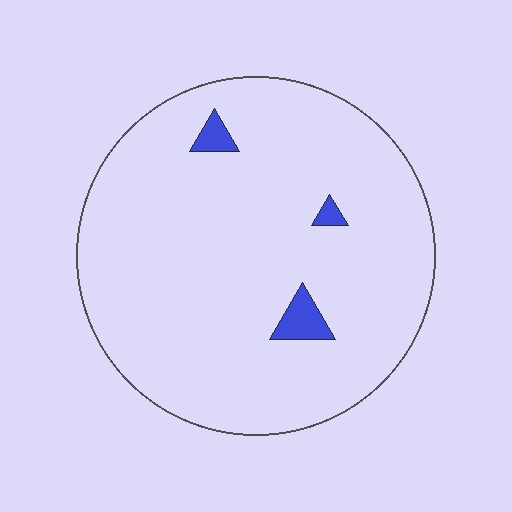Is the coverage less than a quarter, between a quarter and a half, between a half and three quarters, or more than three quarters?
Less than a quarter.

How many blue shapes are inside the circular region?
3.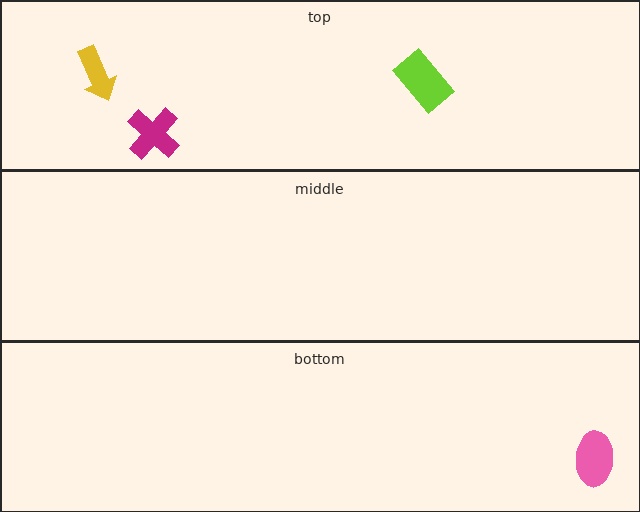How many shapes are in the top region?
3.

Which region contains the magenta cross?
The top region.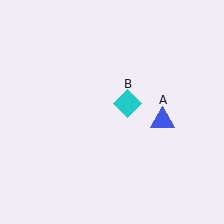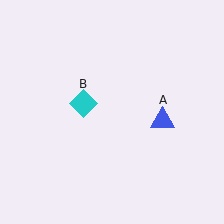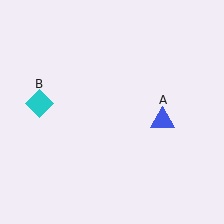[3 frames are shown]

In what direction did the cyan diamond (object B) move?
The cyan diamond (object B) moved left.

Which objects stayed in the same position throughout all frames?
Blue triangle (object A) remained stationary.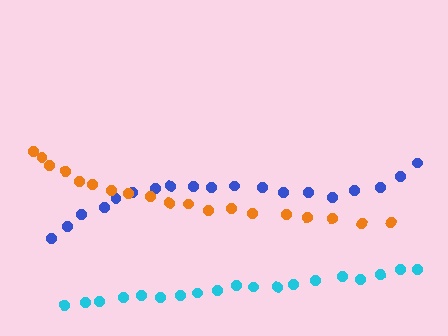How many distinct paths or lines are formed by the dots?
There are 3 distinct paths.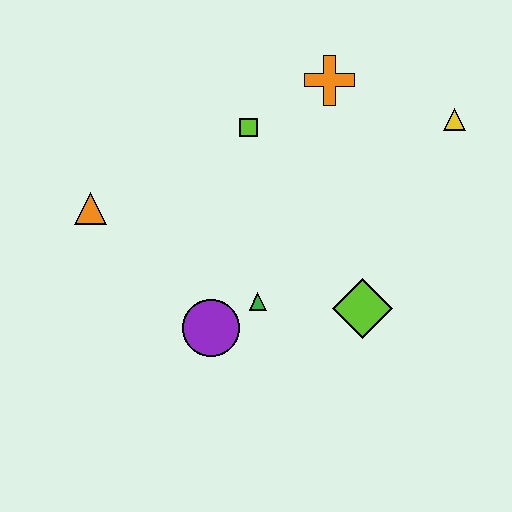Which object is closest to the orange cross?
The lime square is closest to the orange cross.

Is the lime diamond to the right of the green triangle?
Yes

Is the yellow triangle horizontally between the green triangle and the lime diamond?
No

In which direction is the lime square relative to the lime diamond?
The lime square is above the lime diamond.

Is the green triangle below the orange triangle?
Yes